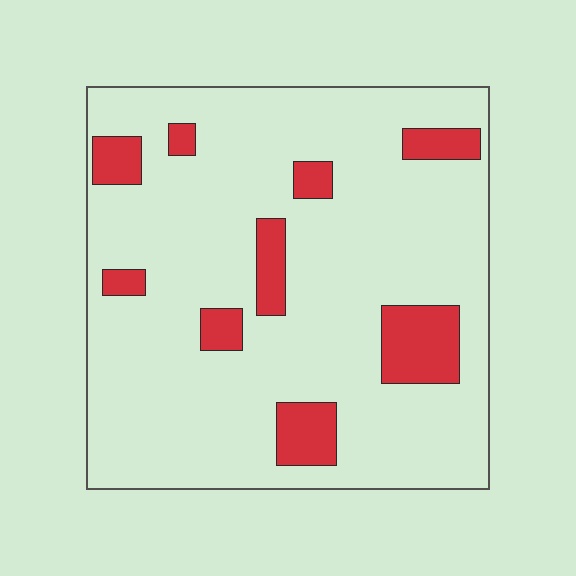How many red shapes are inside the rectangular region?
9.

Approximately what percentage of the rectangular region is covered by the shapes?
Approximately 15%.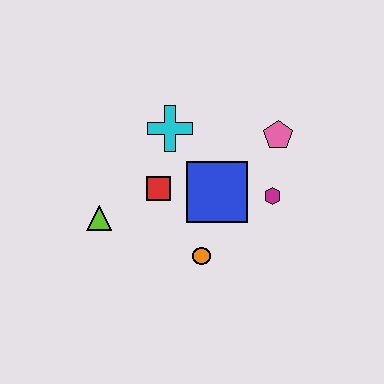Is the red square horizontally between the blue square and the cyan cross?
No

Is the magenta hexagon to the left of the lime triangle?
No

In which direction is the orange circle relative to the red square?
The orange circle is below the red square.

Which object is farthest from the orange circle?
The pink pentagon is farthest from the orange circle.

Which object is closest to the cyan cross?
The red square is closest to the cyan cross.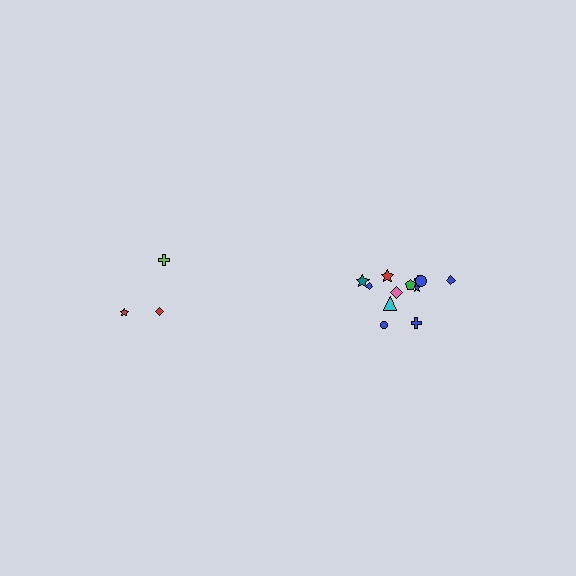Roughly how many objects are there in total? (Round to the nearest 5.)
Roughly 15 objects in total.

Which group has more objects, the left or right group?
The right group.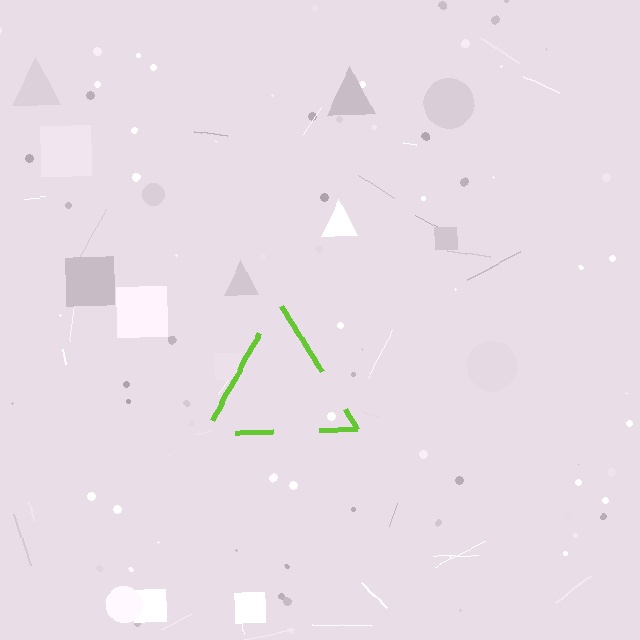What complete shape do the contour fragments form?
The contour fragments form a triangle.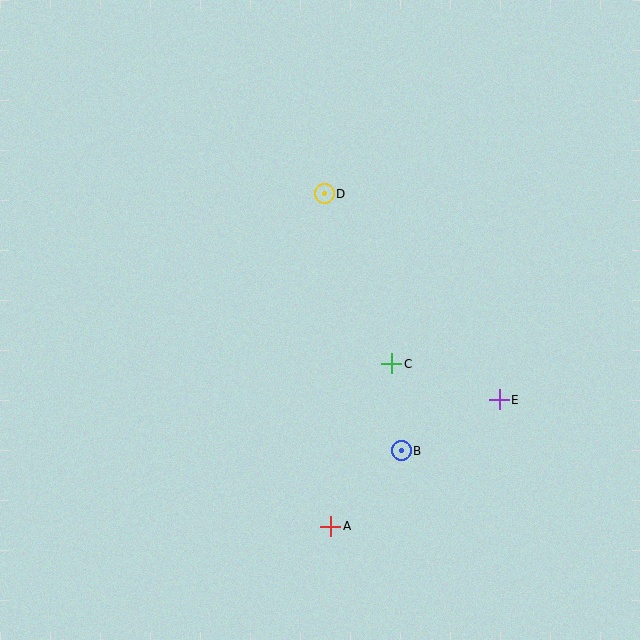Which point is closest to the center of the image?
Point C at (392, 364) is closest to the center.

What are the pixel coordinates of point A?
Point A is at (331, 526).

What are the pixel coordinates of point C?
Point C is at (392, 364).